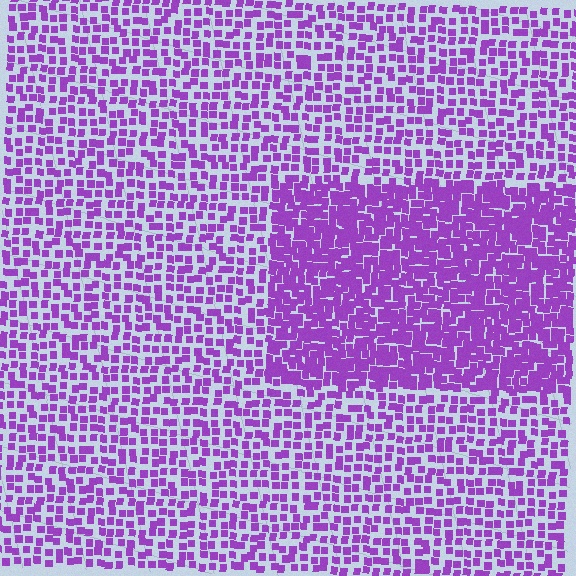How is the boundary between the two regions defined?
The boundary is defined by a change in element density (approximately 2.0x ratio). All elements are the same color, size, and shape.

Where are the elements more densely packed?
The elements are more densely packed inside the rectangle boundary.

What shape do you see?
I see a rectangle.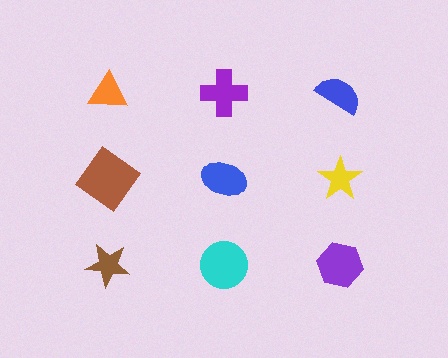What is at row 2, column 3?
A yellow star.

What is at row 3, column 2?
A cyan circle.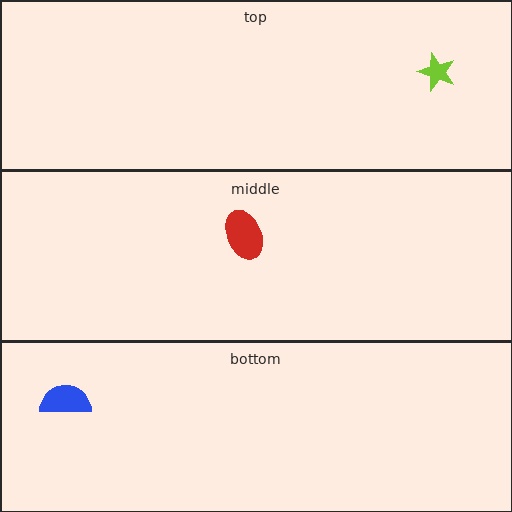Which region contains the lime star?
The top region.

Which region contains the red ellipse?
The middle region.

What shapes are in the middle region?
The red ellipse.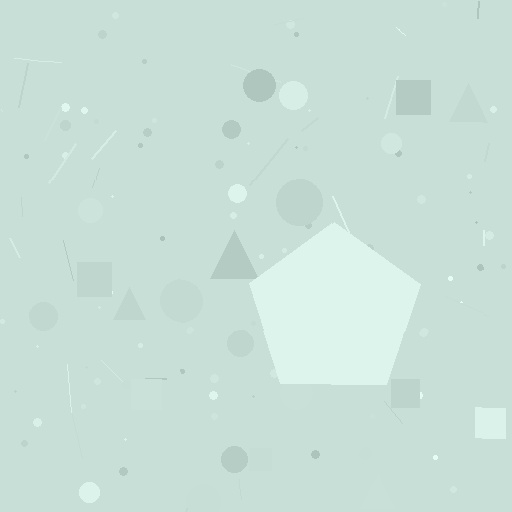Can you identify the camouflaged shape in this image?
The camouflaged shape is a pentagon.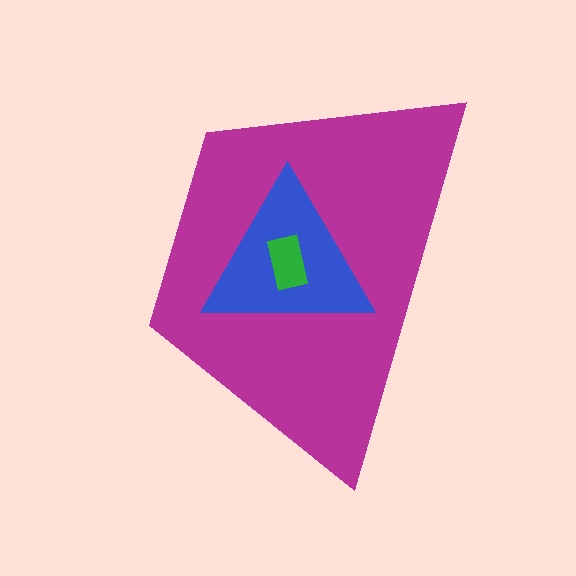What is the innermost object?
The green rectangle.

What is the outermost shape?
The magenta trapezoid.